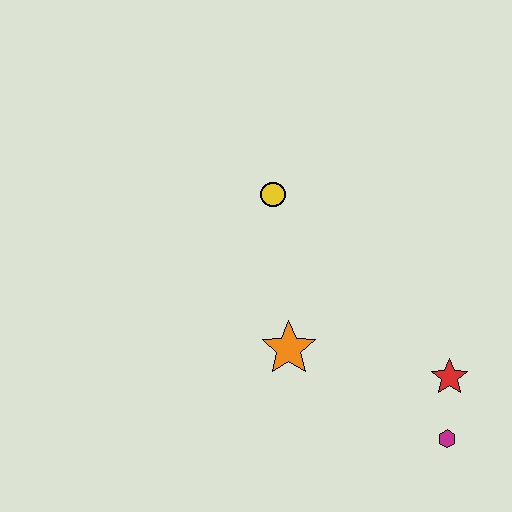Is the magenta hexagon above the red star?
No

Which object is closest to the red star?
The magenta hexagon is closest to the red star.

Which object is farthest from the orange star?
The magenta hexagon is farthest from the orange star.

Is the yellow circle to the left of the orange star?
Yes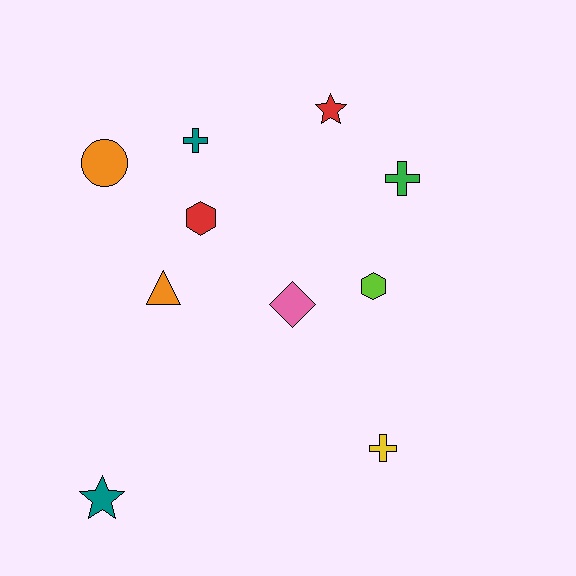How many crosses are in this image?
There are 3 crosses.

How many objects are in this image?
There are 10 objects.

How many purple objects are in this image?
There are no purple objects.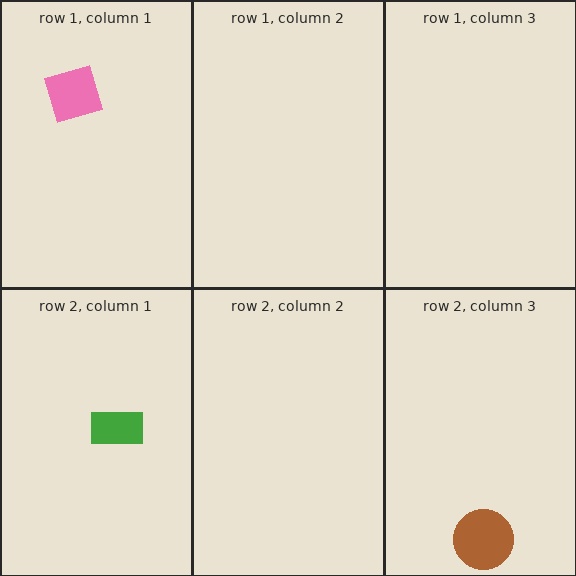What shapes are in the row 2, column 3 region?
The brown circle.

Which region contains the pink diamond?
The row 1, column 1 region.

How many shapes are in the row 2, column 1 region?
1.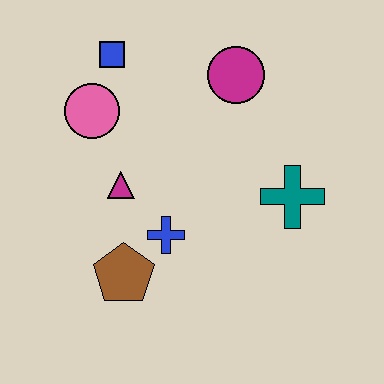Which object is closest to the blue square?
The pink circle is closest to the blue square.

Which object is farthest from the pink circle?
The teal cross is farthest from the pink circle.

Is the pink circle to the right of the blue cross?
No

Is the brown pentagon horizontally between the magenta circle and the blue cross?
No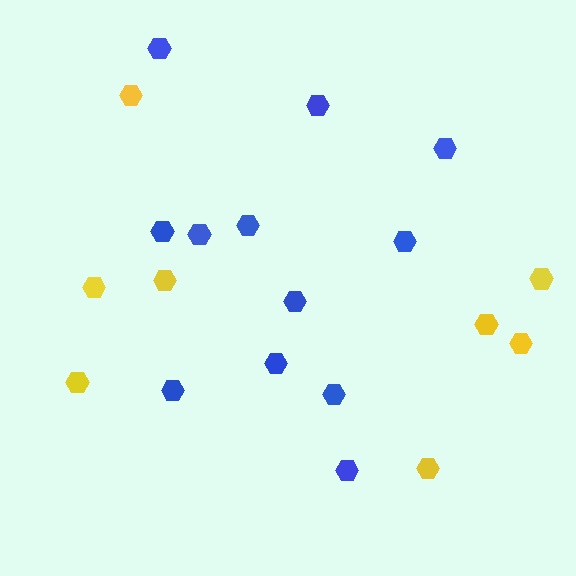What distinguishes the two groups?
There are 2 groups: one group of yellow hexagons (8) and one group of blue hexagons (12).